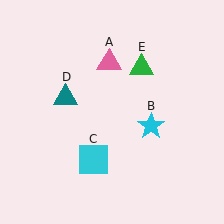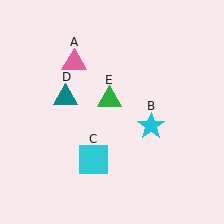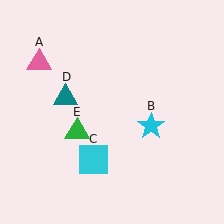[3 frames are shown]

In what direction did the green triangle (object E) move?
The green triangle (object E) moved down and to the left.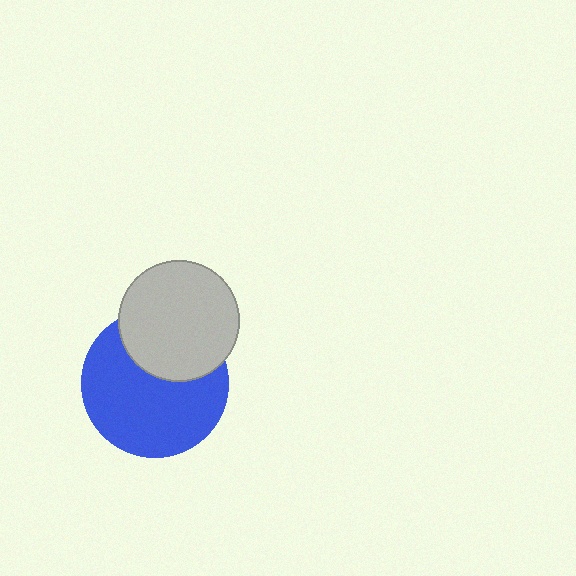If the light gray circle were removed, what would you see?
You would see the complete blue circle.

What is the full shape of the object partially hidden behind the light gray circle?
The partially hidden object is a blue circle.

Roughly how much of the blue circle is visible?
Most of it is visible (roughly 67%).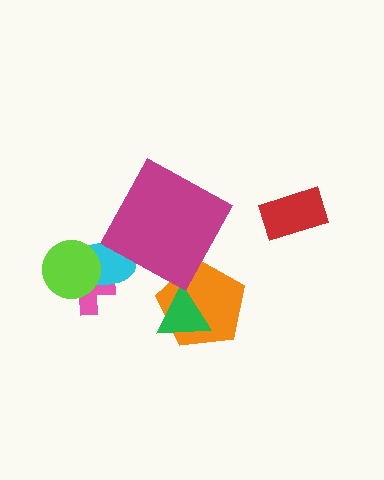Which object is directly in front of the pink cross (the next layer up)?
The cyan ellipse is directly in front of the pink cross.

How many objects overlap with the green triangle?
1 object overlaps with the green triangle.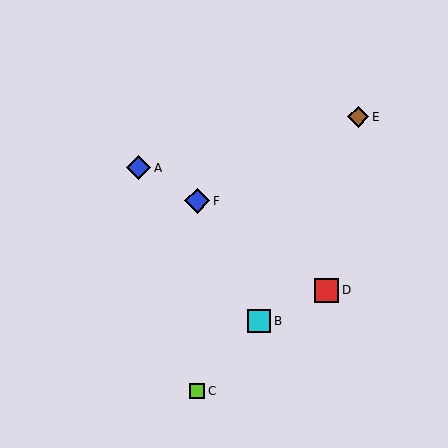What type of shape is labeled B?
Shape B is a cyan square.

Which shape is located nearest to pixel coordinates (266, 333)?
The cyan square (labeled B) at (259, 321) is nearest to that location.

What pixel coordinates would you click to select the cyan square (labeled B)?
Click at (259, 321) to select the cyan square B.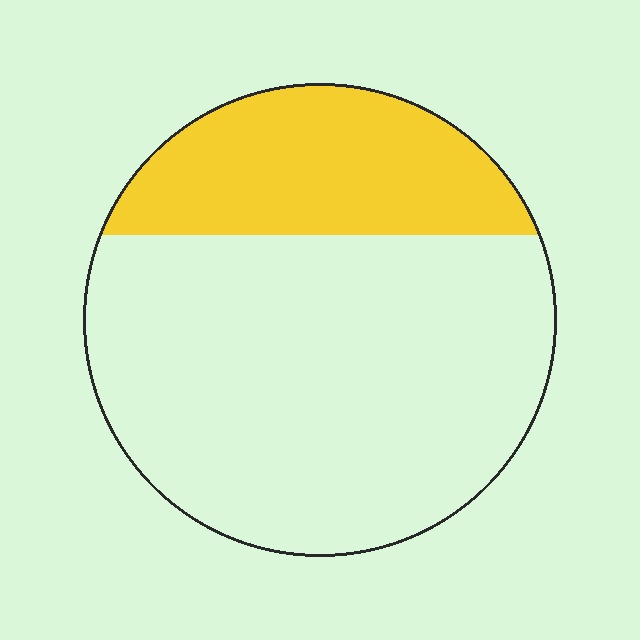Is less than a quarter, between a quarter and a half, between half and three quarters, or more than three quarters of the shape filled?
Between a quarter and a half.